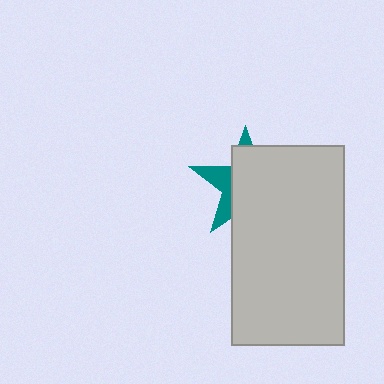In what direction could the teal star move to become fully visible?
The teal star could move left. That would shift it out from behind the light gray rectangle entirely.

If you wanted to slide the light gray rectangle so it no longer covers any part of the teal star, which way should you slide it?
Slide it right — that is the most direct way to separate the two shapes.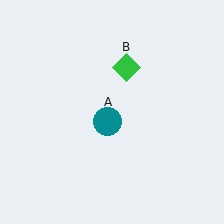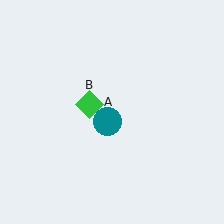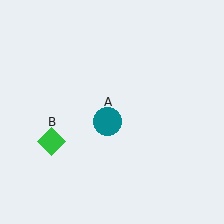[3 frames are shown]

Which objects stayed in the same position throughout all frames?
Teal circle (object A) remained stationary.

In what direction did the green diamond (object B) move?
The green diamond (object B) moved down and to the left.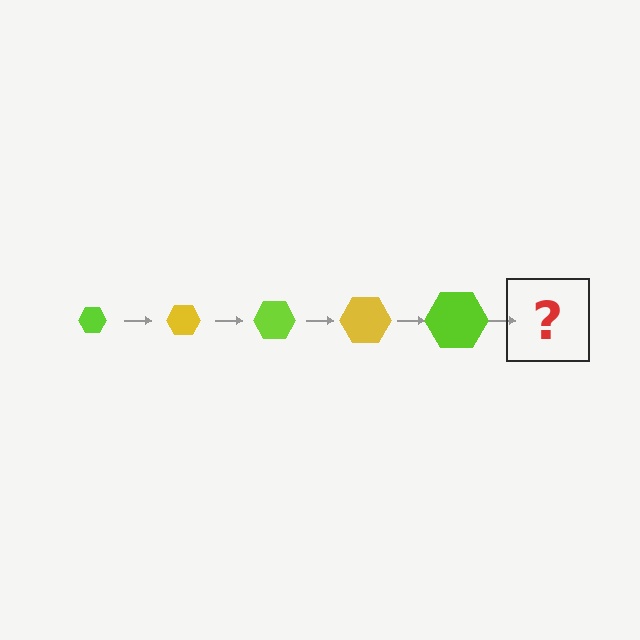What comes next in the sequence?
The next element should be a yellow hexagon, larger than the previous one.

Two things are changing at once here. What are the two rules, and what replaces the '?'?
The two rules are that the hexagon grows larger each step and the color cycles through lime and yellow. The '?' should be a yellow hexagon, larger than the previous one.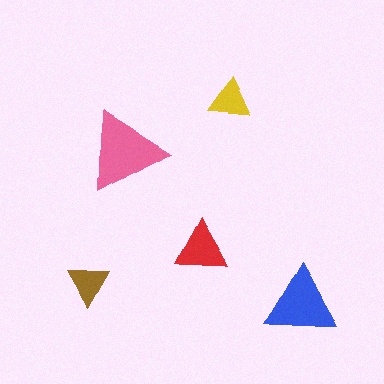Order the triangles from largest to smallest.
the pink one, the blue one, the red one, the yellow one, the brown one.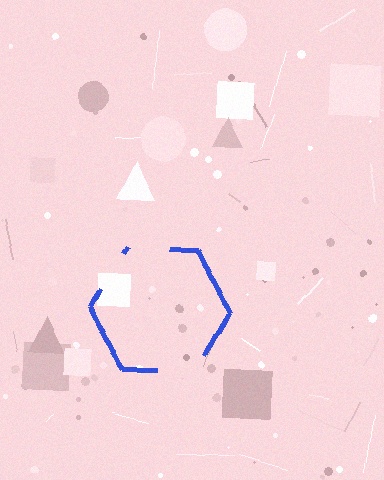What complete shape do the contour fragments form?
The contour fragments form a hexagon.